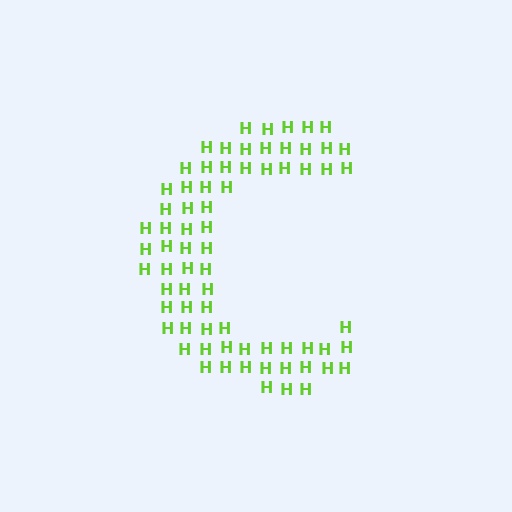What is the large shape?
The large shape is the letter C.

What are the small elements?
The small elements are letter H's.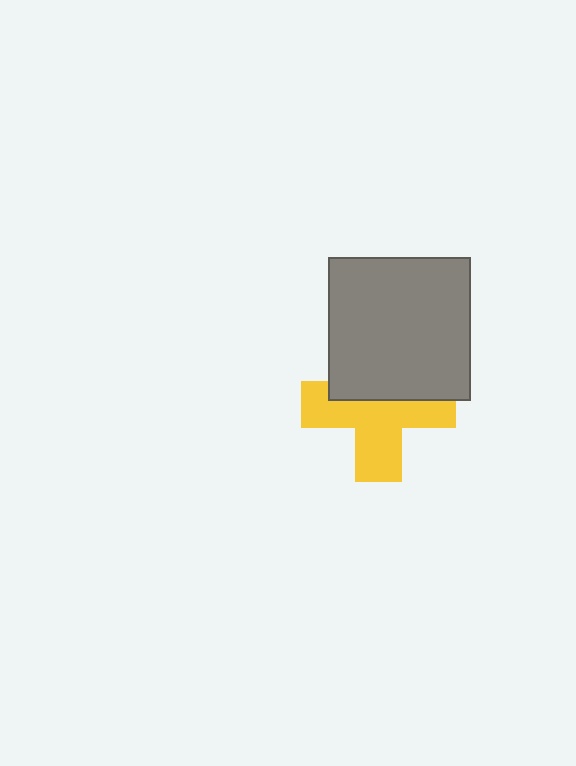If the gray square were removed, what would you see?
You would see the complete yellow cross.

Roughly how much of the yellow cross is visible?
About half of it is visible (roughly 58%).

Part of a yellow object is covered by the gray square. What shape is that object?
It is a cross.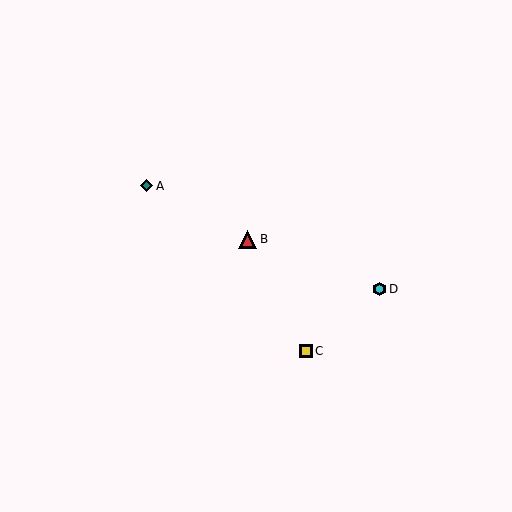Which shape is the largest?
The red triangle (labeled B) is the largest.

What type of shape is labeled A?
Shape A is a teal diamond.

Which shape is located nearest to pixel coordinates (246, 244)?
The red triangle (labeled B) at (248, 240) is nearest to that location.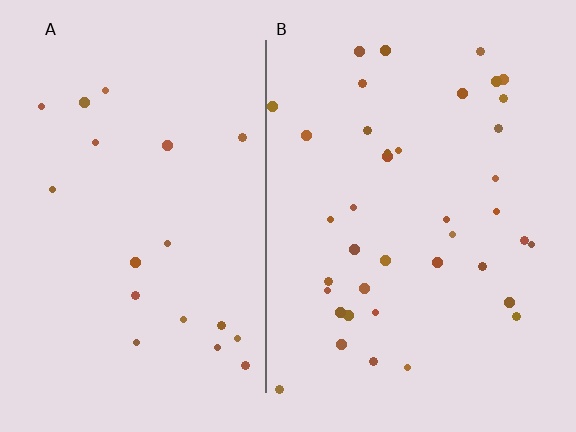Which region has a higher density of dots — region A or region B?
B (the right).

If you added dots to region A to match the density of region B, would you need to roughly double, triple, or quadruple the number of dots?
Approximately double.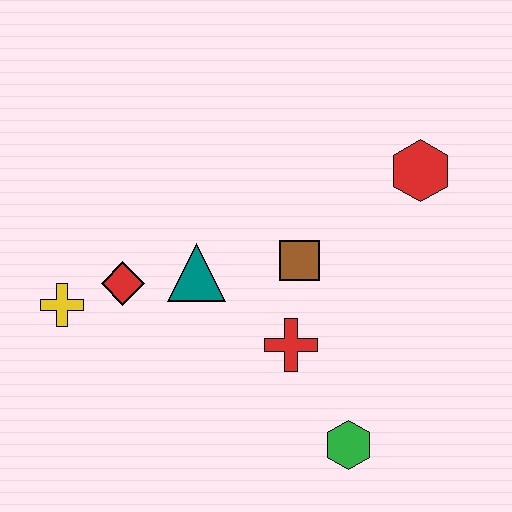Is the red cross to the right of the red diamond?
Yes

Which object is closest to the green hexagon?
The red cross is closest to the green hexagon.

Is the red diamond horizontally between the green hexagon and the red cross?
No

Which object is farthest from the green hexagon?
The yellow cross is farthest from the green hexagon.